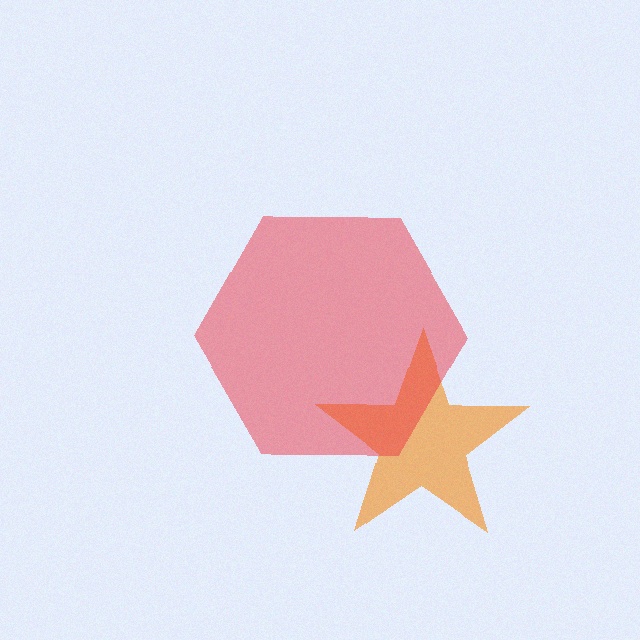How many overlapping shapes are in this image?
There are 2 overlapping shapes in the image.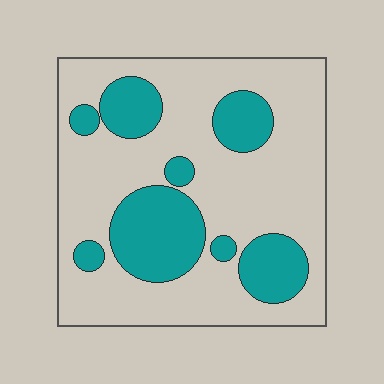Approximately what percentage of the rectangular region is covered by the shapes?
Approximately 30%.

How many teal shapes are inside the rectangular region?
8.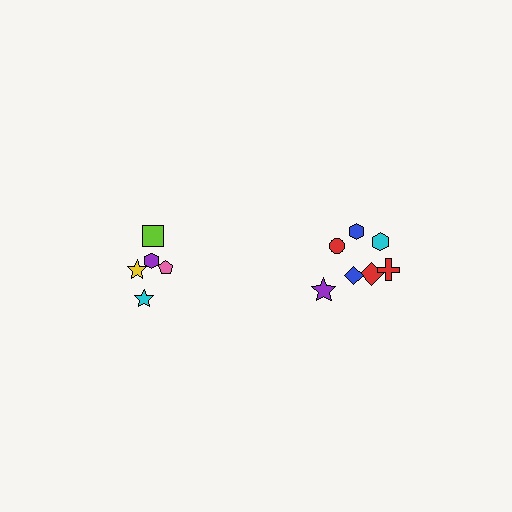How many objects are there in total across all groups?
There are 12 objects.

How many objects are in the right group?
There are 7 objects.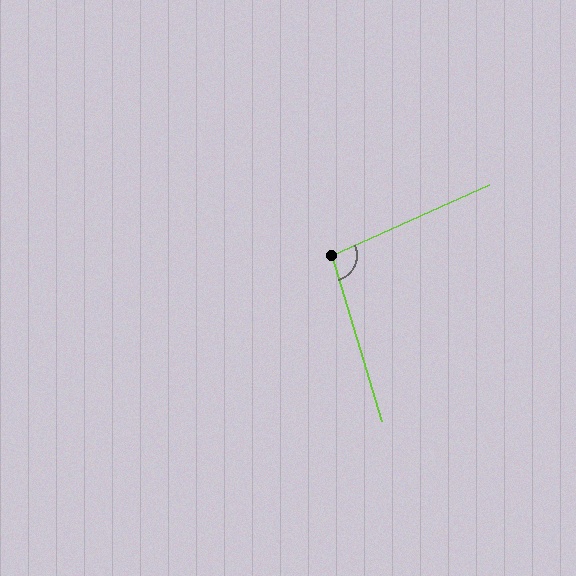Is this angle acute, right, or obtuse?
It is obtuse.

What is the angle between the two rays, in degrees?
Approximately 97 degrees.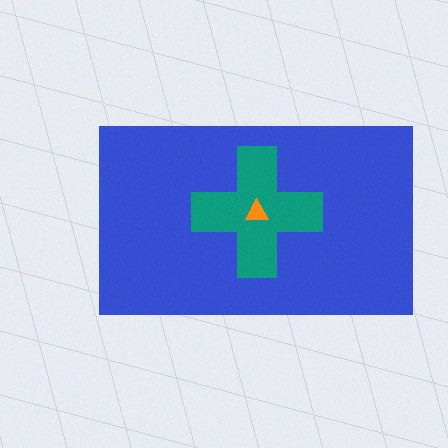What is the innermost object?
The orange triangle.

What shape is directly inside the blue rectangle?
The teal cross.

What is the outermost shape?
The blue rectangle.